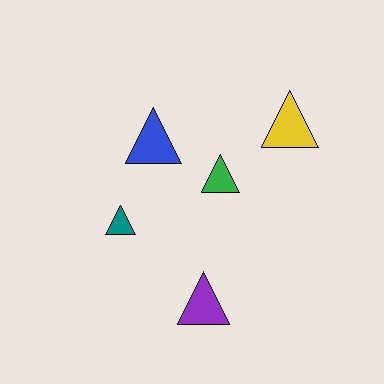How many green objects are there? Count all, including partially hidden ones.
There is 1 green object.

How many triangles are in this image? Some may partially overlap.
There are 5 triangles.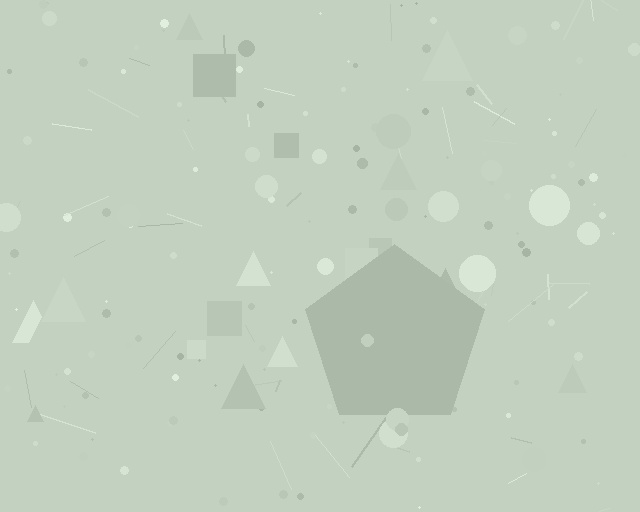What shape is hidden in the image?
A pentagon is hidden in the image.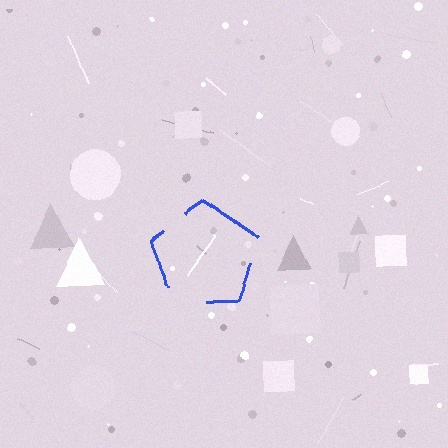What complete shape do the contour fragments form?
The contour fragments form a pentagon.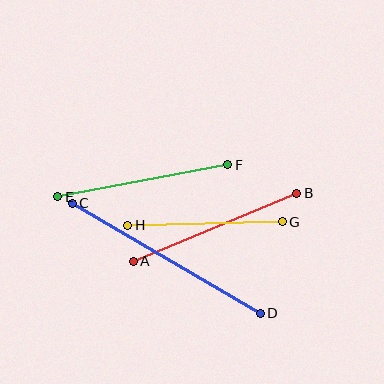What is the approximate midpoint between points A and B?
The midpoint is at approximately (215, 227) pixels.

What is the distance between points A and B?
The distance is approximately 177 pixels.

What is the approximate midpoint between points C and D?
The midpoint is at approximately (166, 258) pixels.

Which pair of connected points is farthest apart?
Points C and D are farthest apart.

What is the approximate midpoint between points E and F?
The midpoint is at approximately (143, 181) pixels.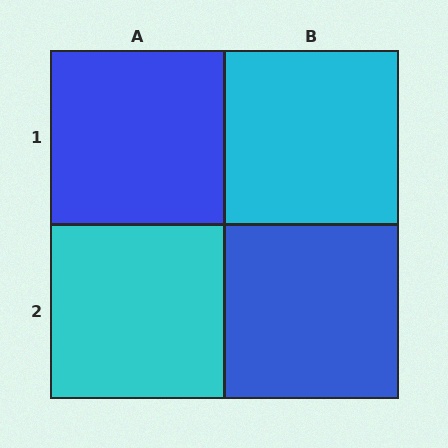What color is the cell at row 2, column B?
Blue.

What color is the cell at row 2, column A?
Cyan.